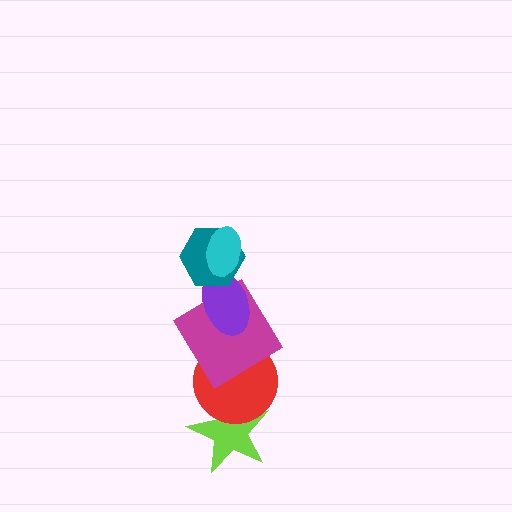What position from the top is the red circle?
The red circle is 5th from the top.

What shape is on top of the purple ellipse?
The teal hexagon is on top of the purple ellipse.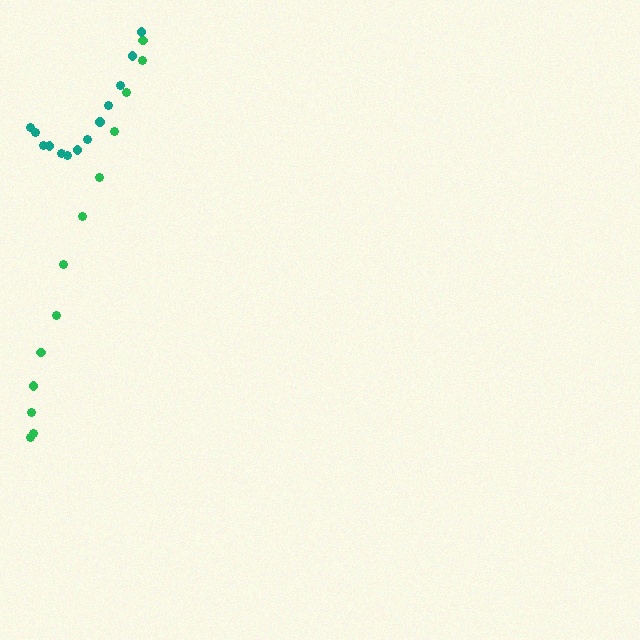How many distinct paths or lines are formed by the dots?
There are 2 distinct paths.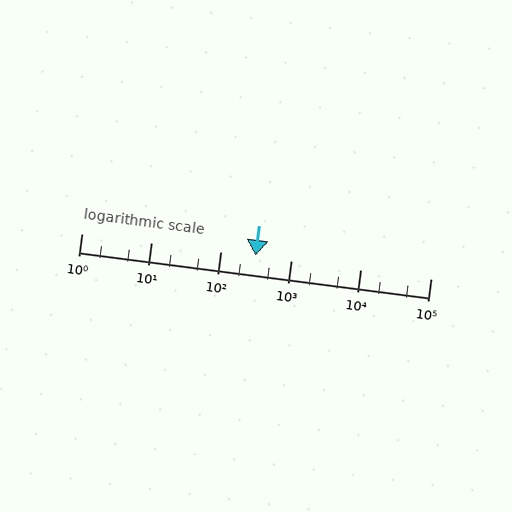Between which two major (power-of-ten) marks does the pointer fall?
The pointer is between 100 and 1000.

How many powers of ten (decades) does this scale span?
The scale spans 5 decades, from 1 to 100000.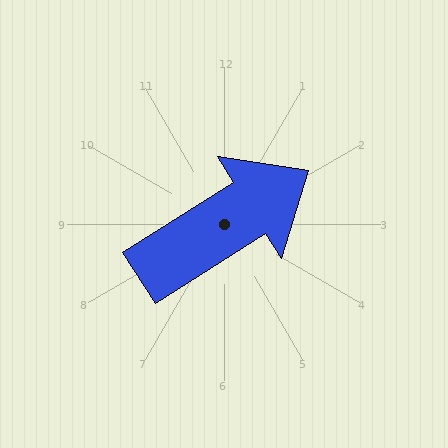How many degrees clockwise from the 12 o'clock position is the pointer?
Approximately 58 degrees.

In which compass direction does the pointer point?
Northeast.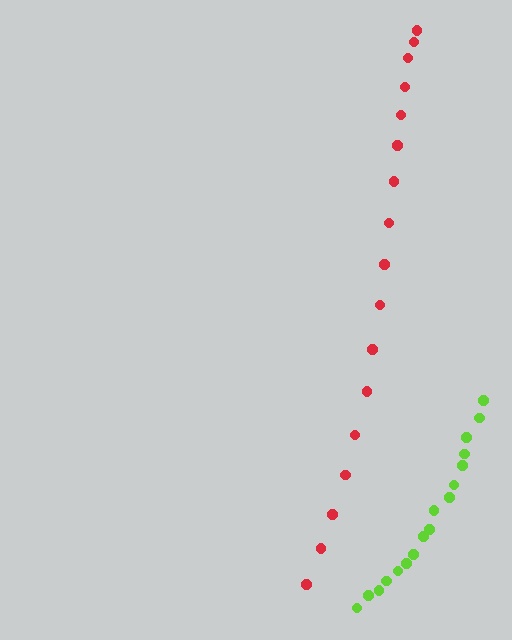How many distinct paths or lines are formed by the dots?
There are 2 distinct paths.